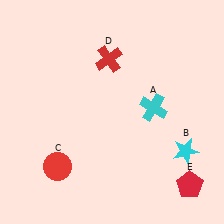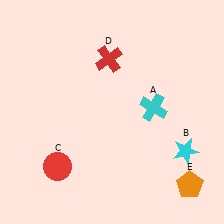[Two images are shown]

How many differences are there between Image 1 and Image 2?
There is 1 difference between the two images.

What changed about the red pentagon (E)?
In Image 1, E is red. In Image 2, it changed to orange.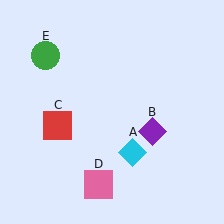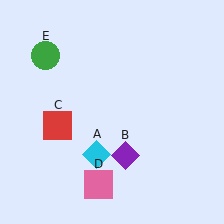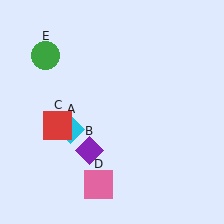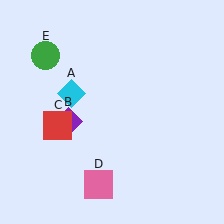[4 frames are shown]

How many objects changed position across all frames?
2 objects changed position: cyan diamond (object A), purple diamond (object B).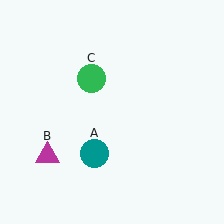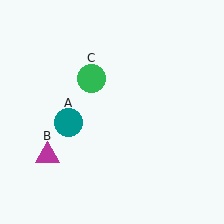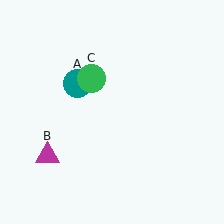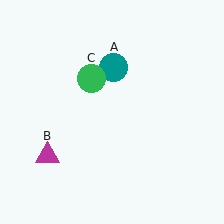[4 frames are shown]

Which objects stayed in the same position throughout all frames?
Magenta triangle (object B) and green circle (object C) remained stationary.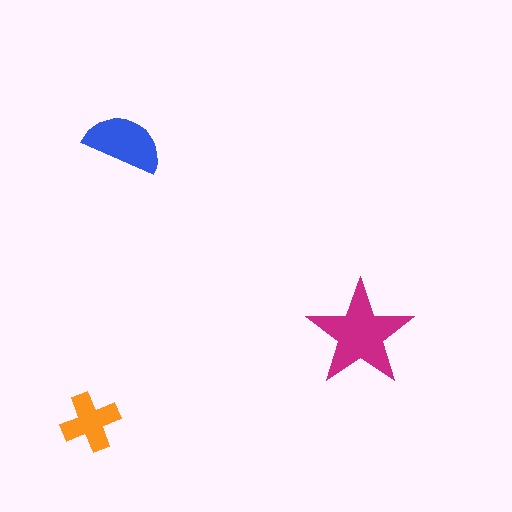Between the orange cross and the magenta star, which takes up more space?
The magenta star.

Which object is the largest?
The magenta star.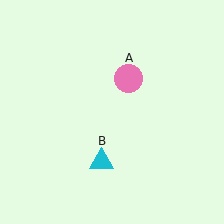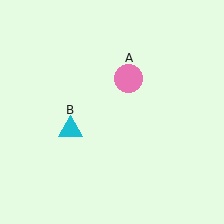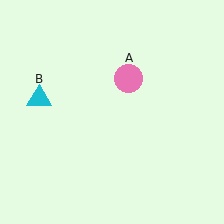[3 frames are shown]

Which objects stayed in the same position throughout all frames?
Pink circle (object A) remained stationary.